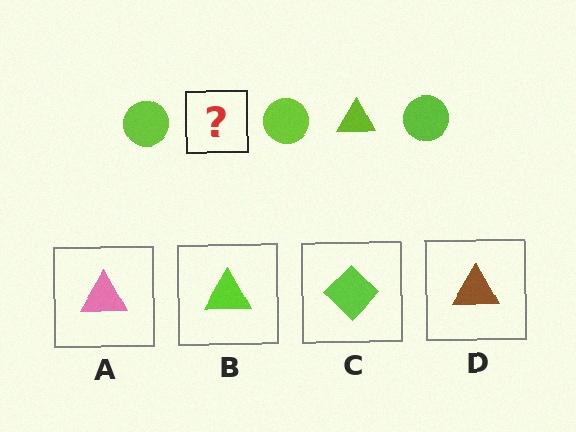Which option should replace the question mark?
Option B.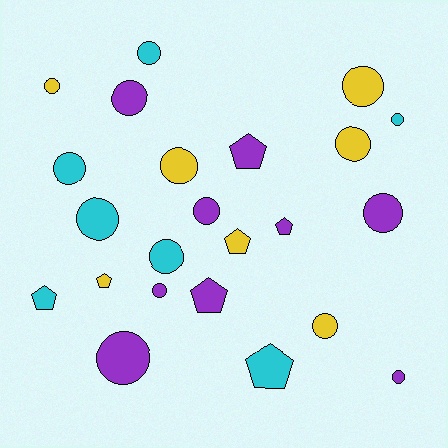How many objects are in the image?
There are 23 objects.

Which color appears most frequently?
Purple, with 9 objects.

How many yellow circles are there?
There are 5 yellow circles.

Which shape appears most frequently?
Circle, with 16 objects.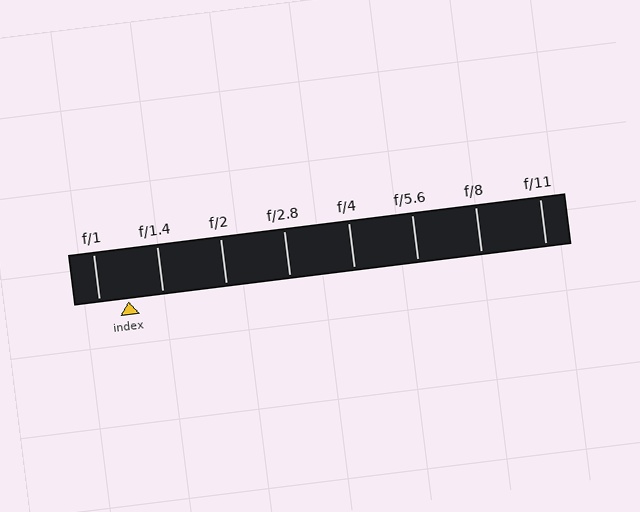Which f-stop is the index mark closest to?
The index mark is closest to f/1.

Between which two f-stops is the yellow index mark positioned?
The index mark is between f/1 and f/1.4.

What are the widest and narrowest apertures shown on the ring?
The widest aperture shown is f/1 and the narrowest is f/11.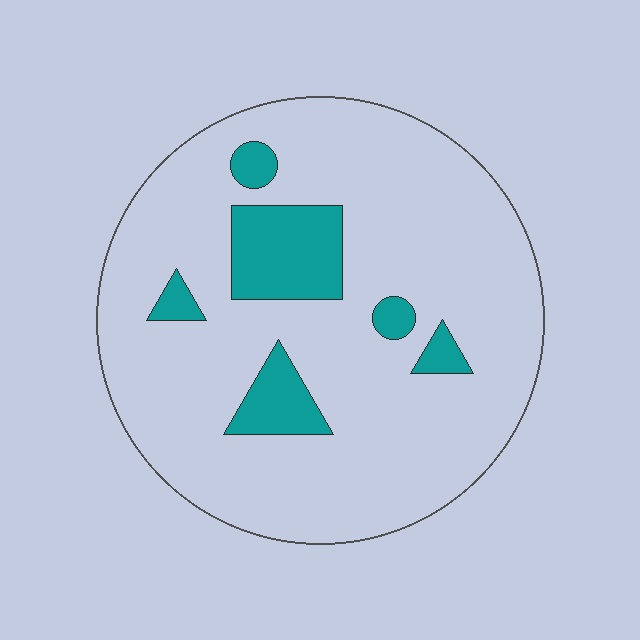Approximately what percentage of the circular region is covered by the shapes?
Approximately 15%.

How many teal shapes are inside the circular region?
6.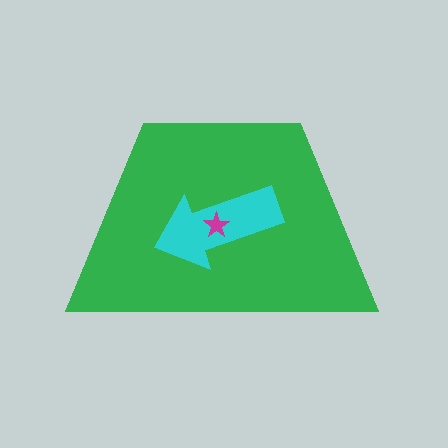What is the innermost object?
The magenta star.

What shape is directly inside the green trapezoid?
The cyan arrow.